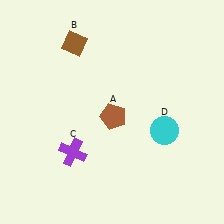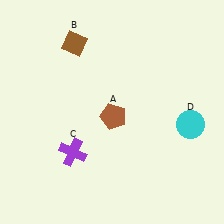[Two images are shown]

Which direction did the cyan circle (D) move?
The cyan circle (D) moved right.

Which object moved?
The cyan circle (D) moved right.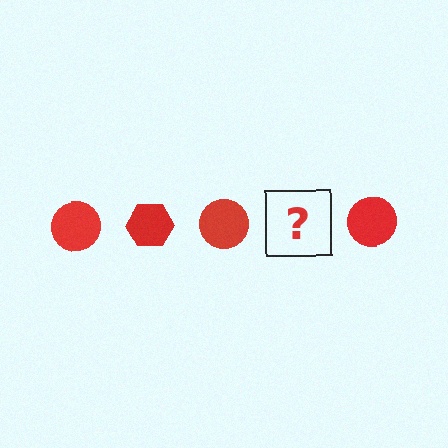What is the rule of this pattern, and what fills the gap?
The rule is that the pattern cycles through circle, hexagon shapes in red. The gap should be filled with a red hexagon.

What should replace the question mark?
The question mark should be replaced with a red hexagon.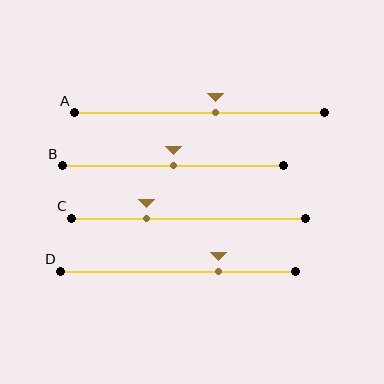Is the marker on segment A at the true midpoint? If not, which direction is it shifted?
No, the marker on segment A is shifted to the right by about 6% of the segment length.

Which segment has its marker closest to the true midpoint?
Segment B has its marker closest to the true midpoint.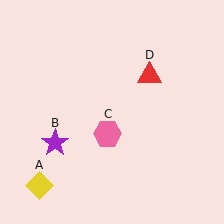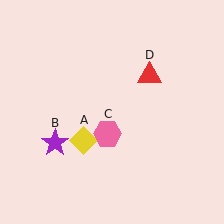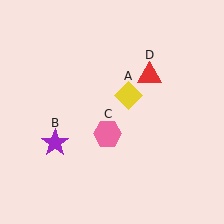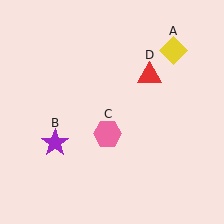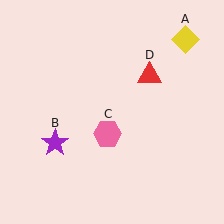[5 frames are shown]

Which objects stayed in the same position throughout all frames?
Purple star (object B) and pink hexagon (object C) and red triangle (object D) remained stationary.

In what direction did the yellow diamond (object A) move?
The yellow diamond (object A) moved up and to the right.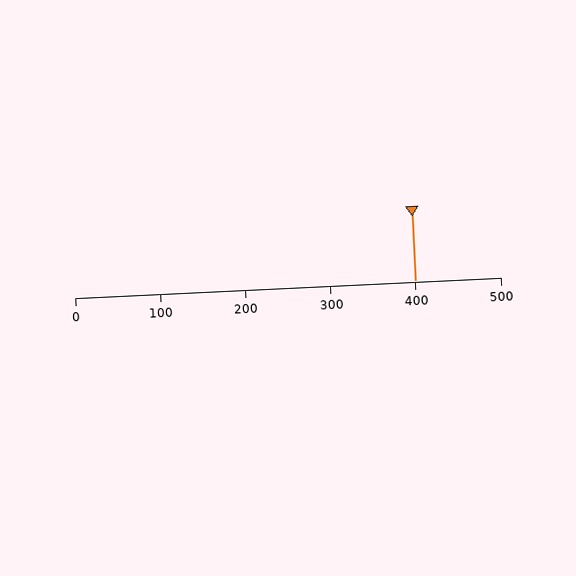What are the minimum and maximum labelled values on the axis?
The axis runs from 0 to 500.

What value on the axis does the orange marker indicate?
The marker indicates approximately 400.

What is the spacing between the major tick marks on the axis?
The major ticks are spaced 100 apart.